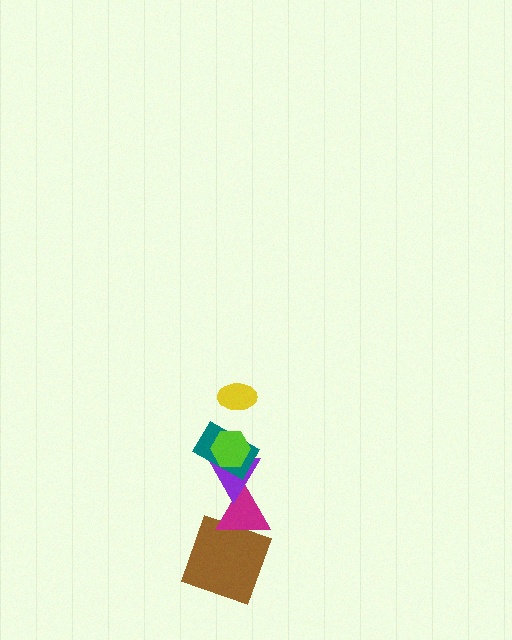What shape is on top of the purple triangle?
The teal rectangle is on top of the purple triangle.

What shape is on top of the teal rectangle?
The lime hexagon is on top of the teal rectangle.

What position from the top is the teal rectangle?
The teal rectangle is 3rd from the top.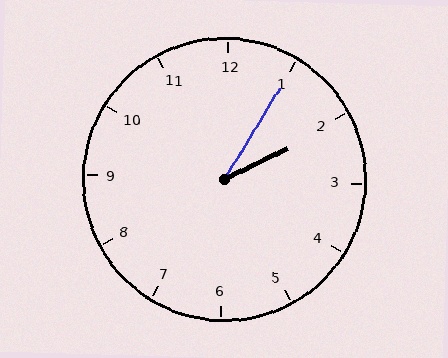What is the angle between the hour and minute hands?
Approximately 32 degrees.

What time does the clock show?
2:05.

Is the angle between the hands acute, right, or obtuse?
It is acute.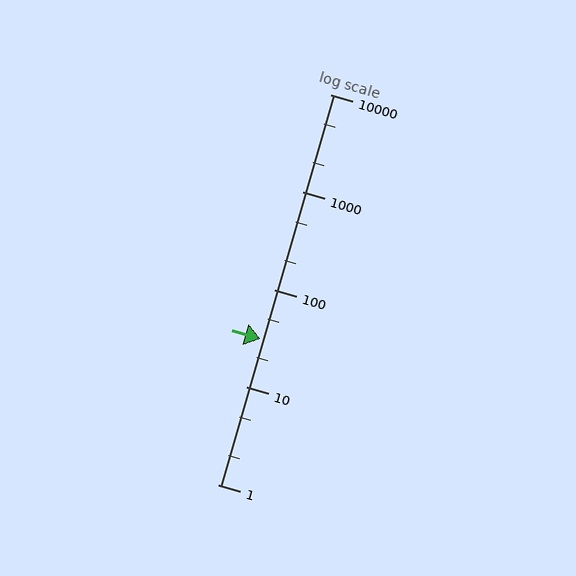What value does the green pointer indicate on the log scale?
The pointer indicates approximately 31.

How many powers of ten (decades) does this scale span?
The scale spans 4 decades, from 1 to 10000.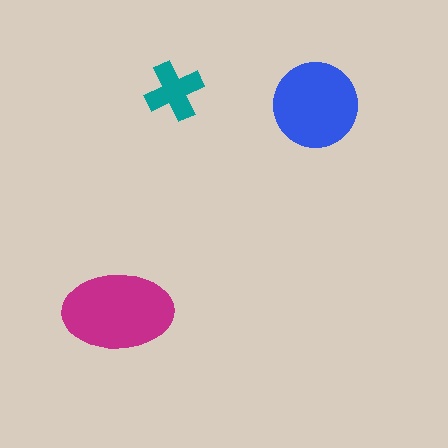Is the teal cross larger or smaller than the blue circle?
Smaller.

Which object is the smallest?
The teal cross.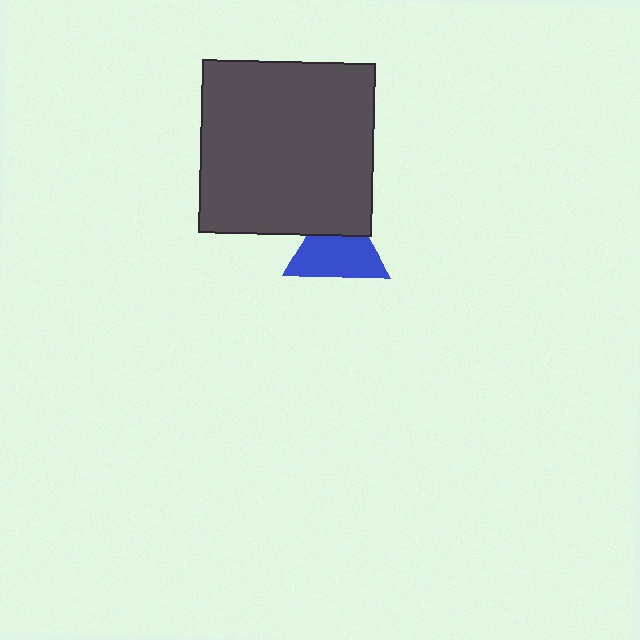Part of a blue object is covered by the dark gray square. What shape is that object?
It is a triangle.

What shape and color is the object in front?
The object in front is a dark gray square.